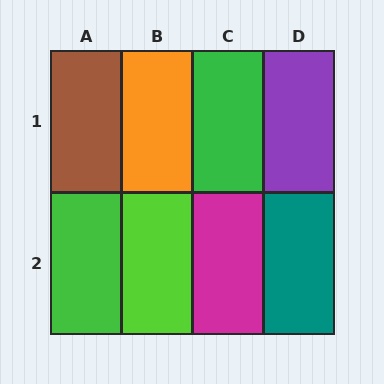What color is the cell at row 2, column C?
Magenta.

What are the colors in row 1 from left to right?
Brown, orange, green, purple.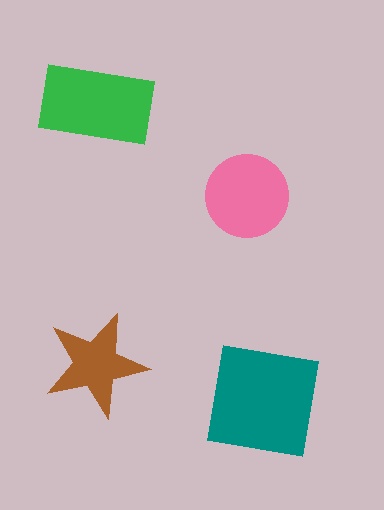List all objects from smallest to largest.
The brown star, the pink circle, the green rectangle, the teal square.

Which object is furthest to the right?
The teal square is rightmost.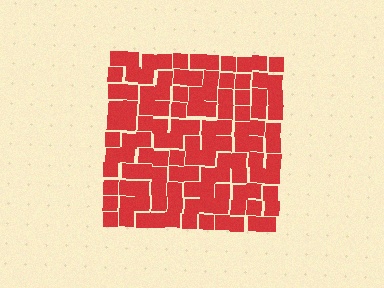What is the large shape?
The large shape is a square.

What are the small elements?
The small elements are squares.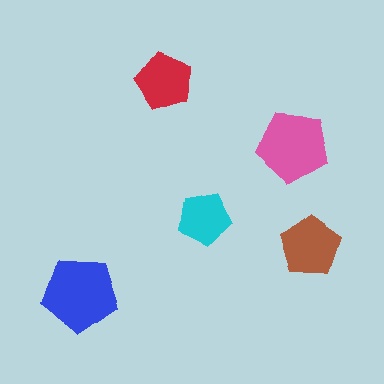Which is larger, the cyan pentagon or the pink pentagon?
The pink one.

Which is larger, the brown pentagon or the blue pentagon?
The blue one.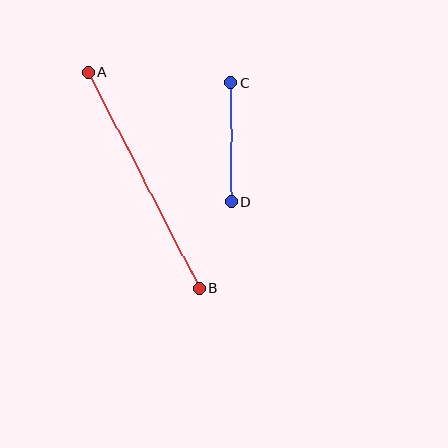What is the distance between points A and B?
The distance is approximately 244 pixels.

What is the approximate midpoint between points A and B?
The midpoint is at approximately (144, 180) pixels.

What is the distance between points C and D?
The distance is approximately 119 pixels.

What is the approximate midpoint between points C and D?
The midpoint is at approximately (231, 142) pixels.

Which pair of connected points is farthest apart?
Points A and B are farthest apart.